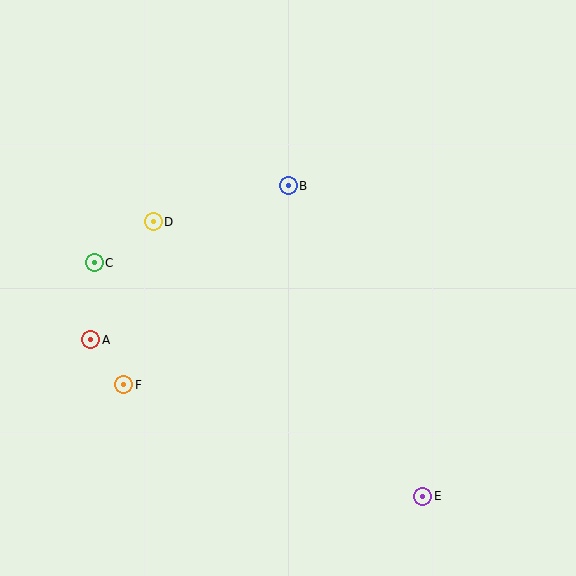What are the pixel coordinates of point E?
Point E is at (423, 496).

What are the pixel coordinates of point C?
Point C is at (94, 263).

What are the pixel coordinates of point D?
Point D is at (153, 222).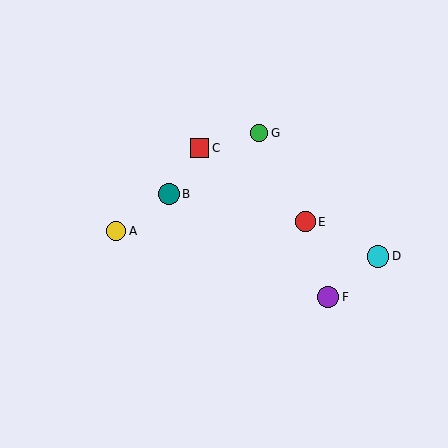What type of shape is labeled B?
Shape B is a teal circle.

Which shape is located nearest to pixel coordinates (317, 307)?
The purple circle (labeled F) at (328, 297) is nearest to that location.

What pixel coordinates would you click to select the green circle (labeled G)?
Click at (259, 133) to select the green circle G.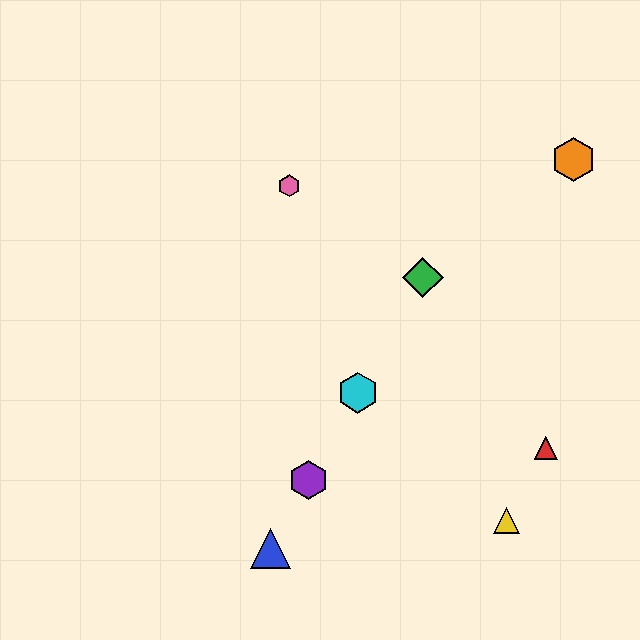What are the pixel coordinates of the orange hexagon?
The orange hexagon is at (573, 160).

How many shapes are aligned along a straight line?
4 shapes (the blue triangle, the green diamond, the purple hexagon, the cyan hexagon) are aligned along a straight line.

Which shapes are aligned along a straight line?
The blue triangle, the green diamond, the purple hexagon, the cyan hexagon are aligned along a straight line.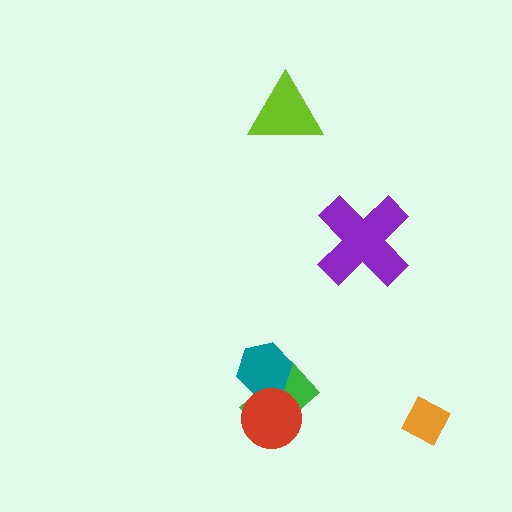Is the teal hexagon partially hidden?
Yes, it is partially covered by another shape.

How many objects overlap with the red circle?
2 objects overlap with the red circle.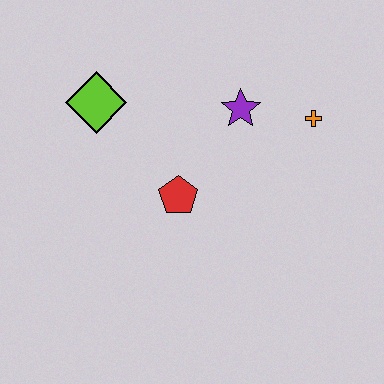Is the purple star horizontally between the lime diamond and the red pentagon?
No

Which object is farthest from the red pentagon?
The orange cross is farthest from the red pentagon.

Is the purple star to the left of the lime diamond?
No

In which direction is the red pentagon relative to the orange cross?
The red pentagon is to the left of the orange cross.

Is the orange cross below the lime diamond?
Yes